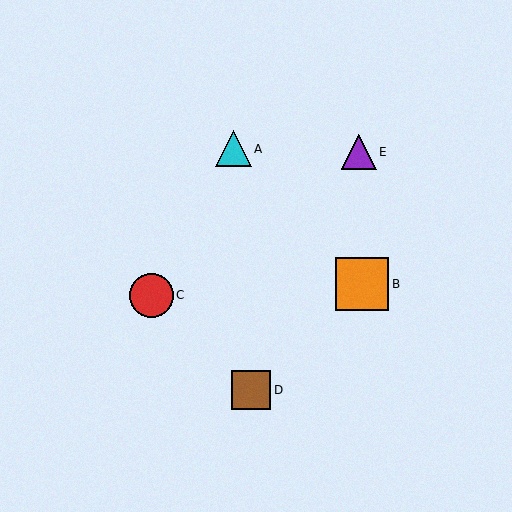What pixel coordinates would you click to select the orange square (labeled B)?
Click at (362, 284) to select the orange square B.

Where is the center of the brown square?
The center of the brown square is at (251, 390).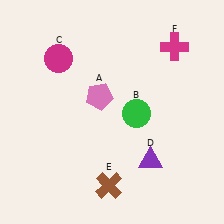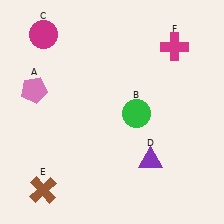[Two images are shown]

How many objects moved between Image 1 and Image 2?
3 objects moved between the two images.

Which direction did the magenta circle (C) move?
The magenta circle (C) moved up.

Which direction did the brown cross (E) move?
The brown cross (E) moved left.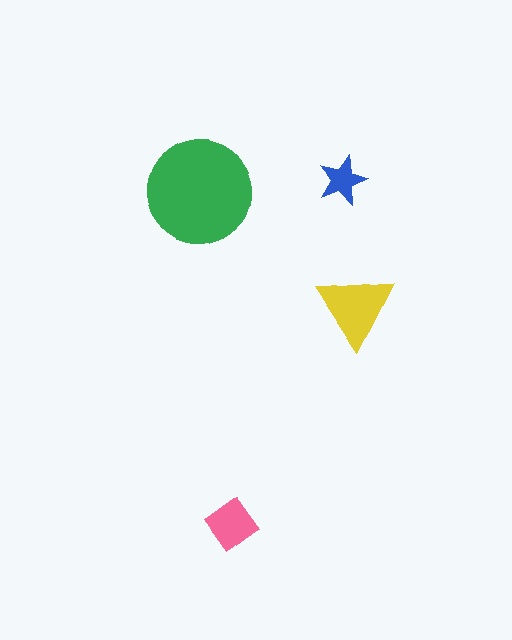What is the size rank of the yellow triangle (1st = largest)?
2nd.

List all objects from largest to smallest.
The green circle, the yellow triangle, the pink diamond, the blue star.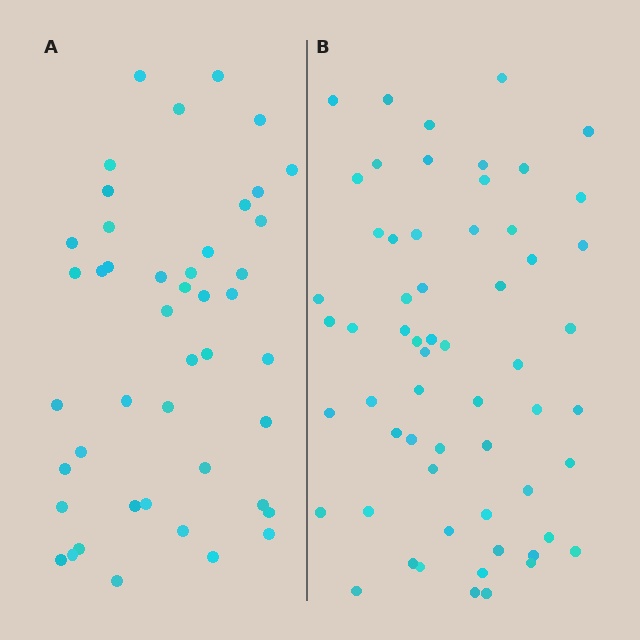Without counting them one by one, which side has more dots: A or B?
Region B (the right region) has more dots.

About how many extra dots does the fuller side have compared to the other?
Region B has approximately 15 more dots than region A.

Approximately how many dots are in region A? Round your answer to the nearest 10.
About 40 dots. (The exact count is 45, which rounds to 40.)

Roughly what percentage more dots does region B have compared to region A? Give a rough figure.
About 35% more.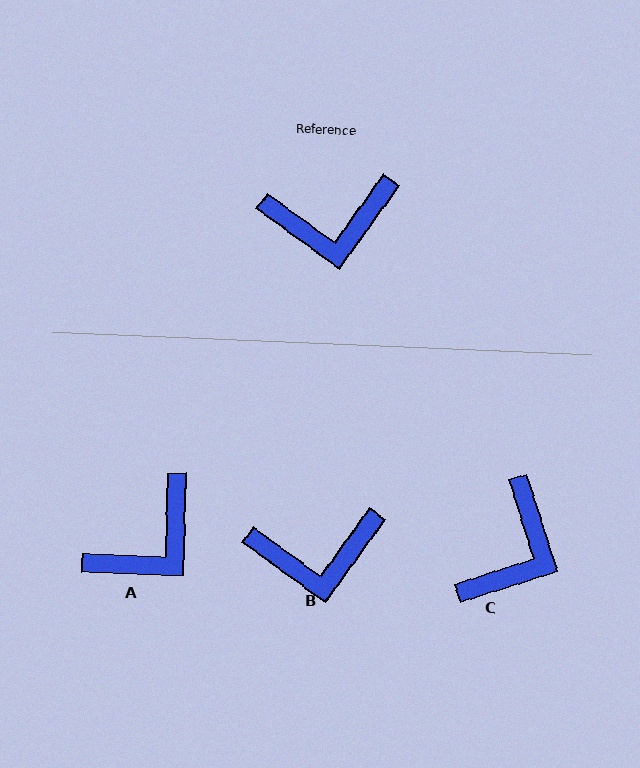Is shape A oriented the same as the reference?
No, it is off by about 34 degrees.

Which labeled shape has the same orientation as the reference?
B.